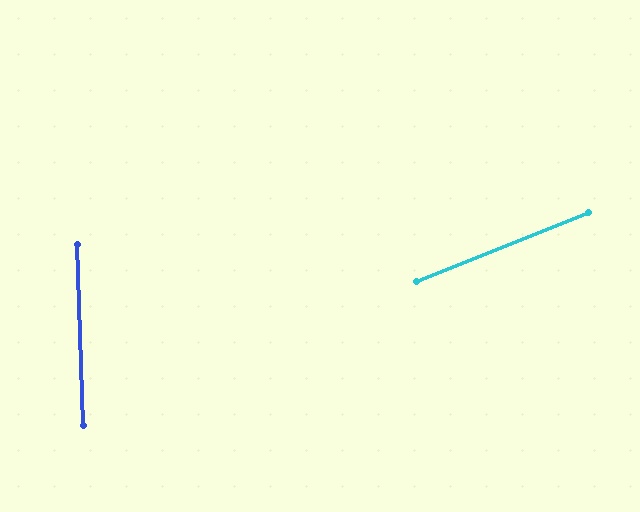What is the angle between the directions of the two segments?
Approximately 70 degrees.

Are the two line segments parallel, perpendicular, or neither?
Neither parallel nor perpendicular — they differ by about 70°.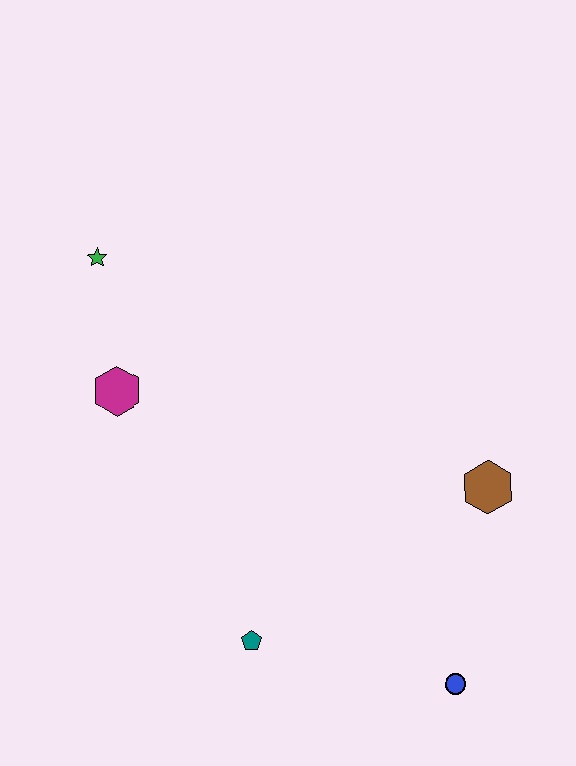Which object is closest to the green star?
The magenta hexagon is closest to the green star.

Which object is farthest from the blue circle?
The green star is farthest from the blue circle.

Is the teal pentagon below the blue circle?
No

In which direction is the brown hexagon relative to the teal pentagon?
The brown hexagon is to the right of the teal pentagon.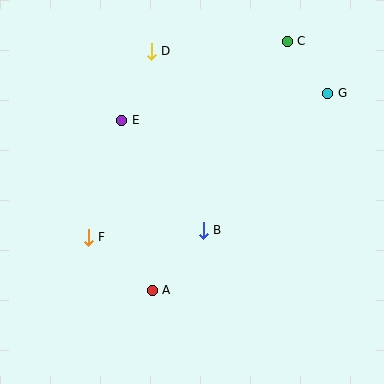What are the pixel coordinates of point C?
Point C is at (287, 41).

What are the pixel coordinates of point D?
Point D is at (151, 51).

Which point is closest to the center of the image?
Point B at (203, 230) is closest to the center.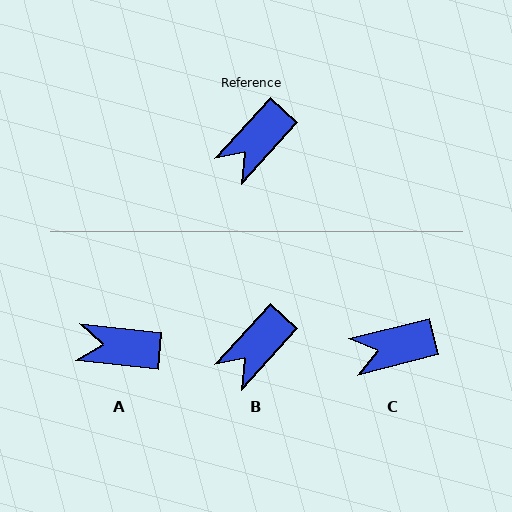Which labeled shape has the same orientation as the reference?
B.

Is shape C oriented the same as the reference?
No, it is off by about 34 degrees.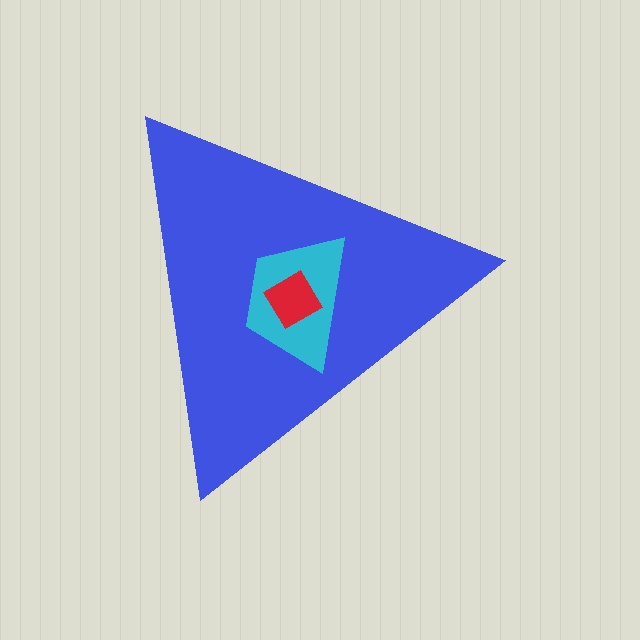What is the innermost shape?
The red diamond.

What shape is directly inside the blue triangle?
The cyan trapezoid.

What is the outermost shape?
The blue triangle.